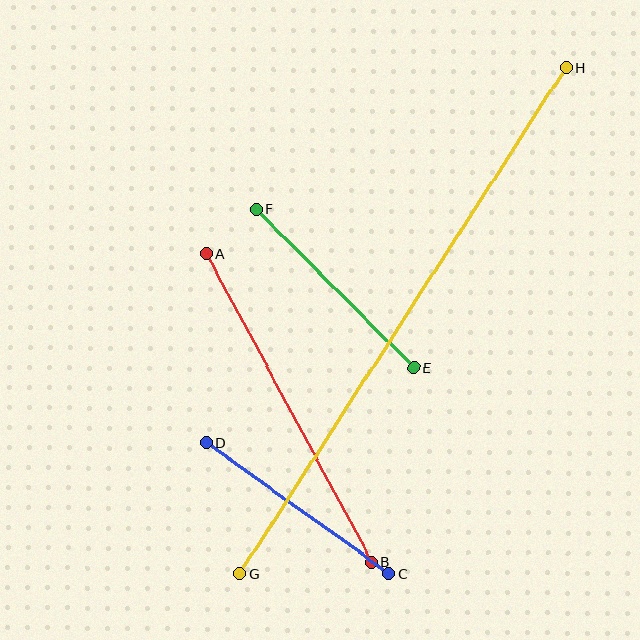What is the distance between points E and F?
The distance is approximately 223 pixels.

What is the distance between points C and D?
The distance is approximately 225 pixels.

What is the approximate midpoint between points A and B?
The midpoint is at approximately (289, 408) pixels.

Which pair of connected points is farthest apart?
Points G and H are farthest apart.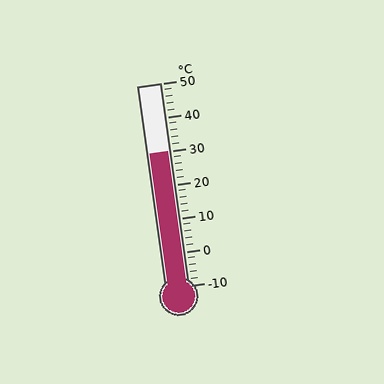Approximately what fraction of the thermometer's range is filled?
The thermometer is filled to approximately 65% of its range.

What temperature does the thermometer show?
The thermometer shows approximately 30°C.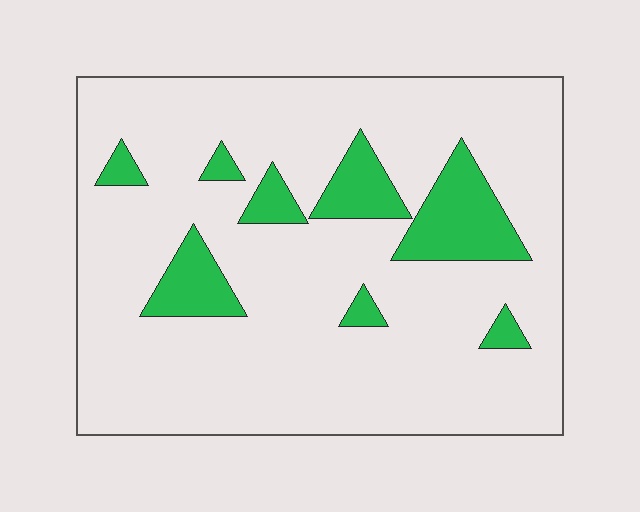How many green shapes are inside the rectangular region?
8.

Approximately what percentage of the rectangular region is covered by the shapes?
Approximately 15%.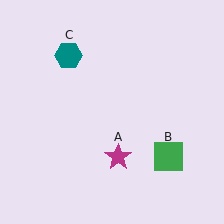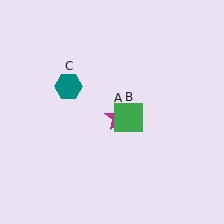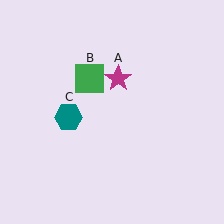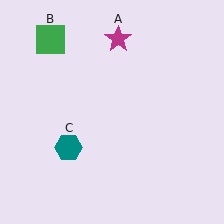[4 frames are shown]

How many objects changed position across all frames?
3 objects changed position: magenta star (object A), green square (object B), teal hexagon (object C).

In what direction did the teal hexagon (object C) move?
The teal hexagon (object C) moved down.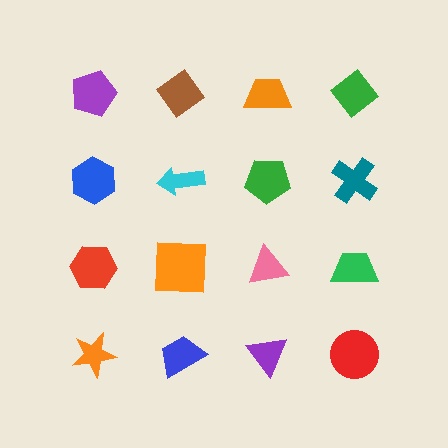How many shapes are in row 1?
4 shapes.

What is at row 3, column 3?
A pink triangle.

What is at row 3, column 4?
A green trapezoid.